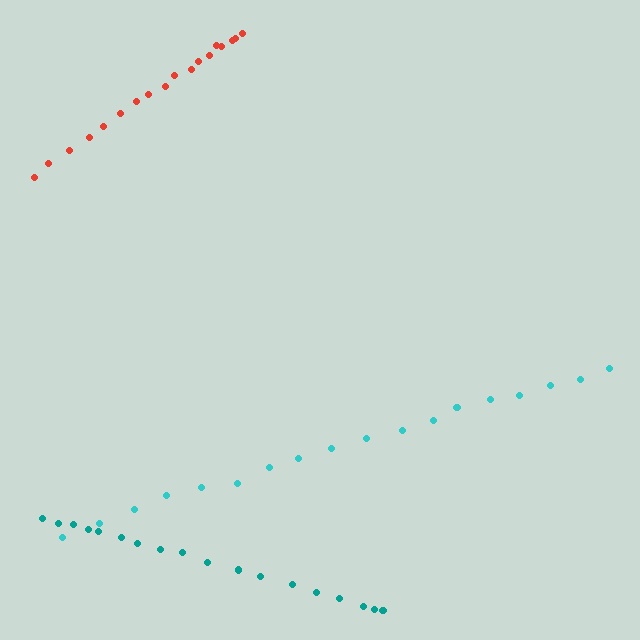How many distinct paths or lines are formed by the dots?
There are 3 distinct paths.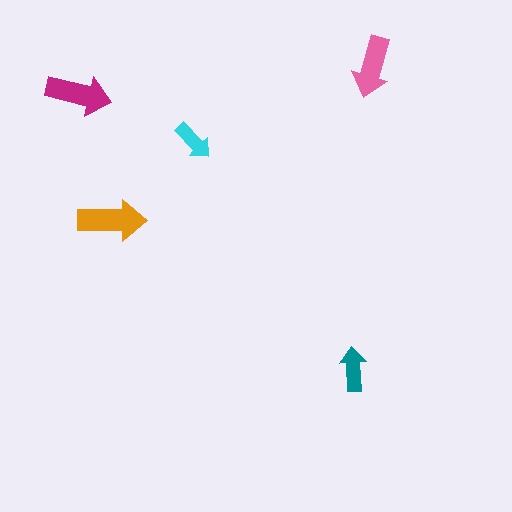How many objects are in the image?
There are 5 objects in the image.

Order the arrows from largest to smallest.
the orange one, the magenta one, the pink one, the teal one, the cyan one.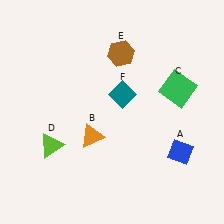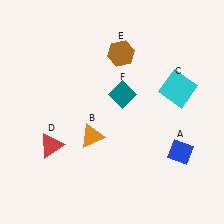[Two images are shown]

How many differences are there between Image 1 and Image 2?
There are 2 differences between the two images.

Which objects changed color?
C changed from green to cyan. D changed from lime to red.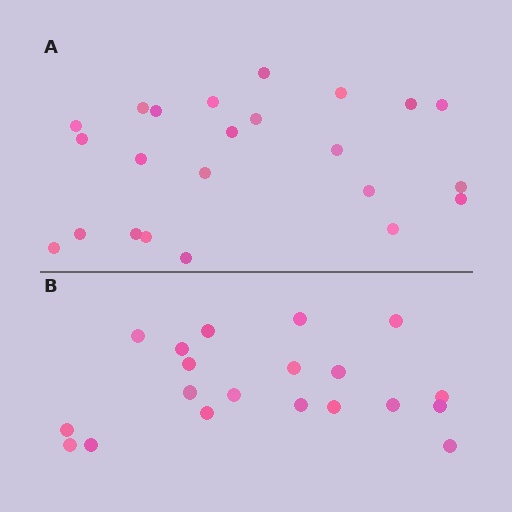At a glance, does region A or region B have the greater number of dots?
Region A (the top region) has more dots.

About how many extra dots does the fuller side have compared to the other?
Region A has just a few more — roughly 2 or 3 more dots than region B.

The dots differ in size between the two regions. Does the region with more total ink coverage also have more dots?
No. Region B has more total ink coverage because its dots are larger, but region A actually contains more individual dots. Total area can be misleading — the number of items is what matters here.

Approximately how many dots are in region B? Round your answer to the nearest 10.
About 20 dots.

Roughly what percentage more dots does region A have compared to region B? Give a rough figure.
About 15% more.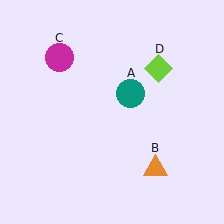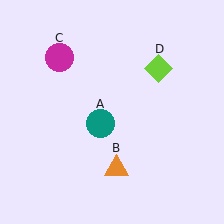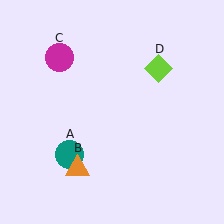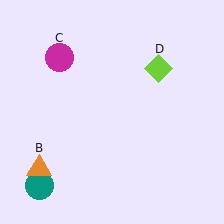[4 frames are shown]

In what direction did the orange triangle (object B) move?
The orange triangle (object B) moved left.